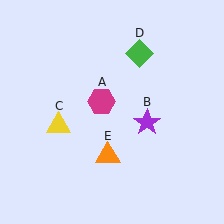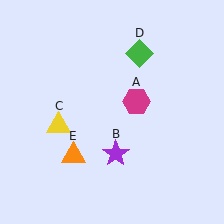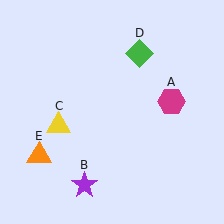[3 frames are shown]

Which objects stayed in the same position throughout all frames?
Yellow triangle (object C) and green diamond (object D) remained stationary.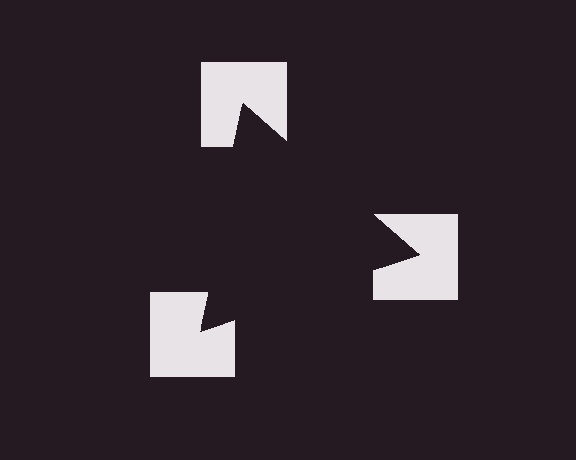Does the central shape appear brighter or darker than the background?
It typically appears slightly darker than the background, even though no actual brightness change is drawn.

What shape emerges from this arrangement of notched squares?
An illusory triangle — its edges are inferred from the aligned wedge cuts in the notched squares, not physically drawn.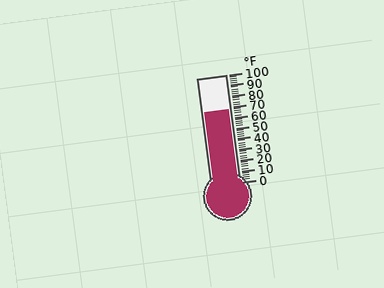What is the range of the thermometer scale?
The thermometer scale ranges from 0°F to 100°F.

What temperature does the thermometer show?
The thermometer shows approximately 68°F.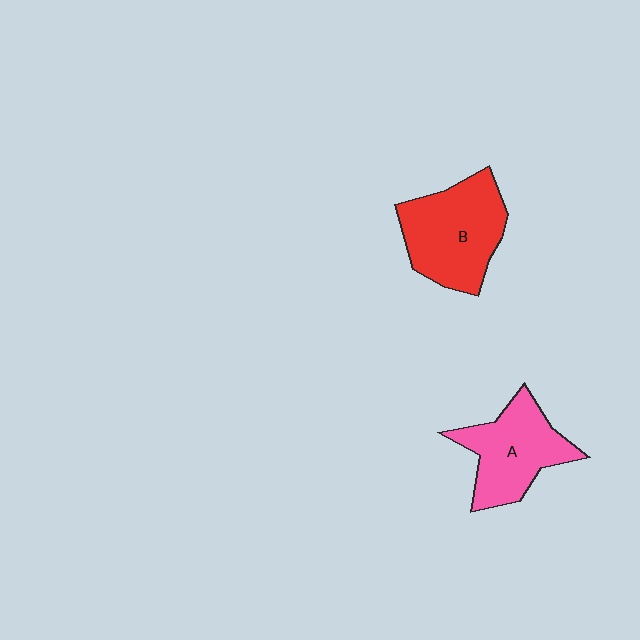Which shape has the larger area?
Shape B (red).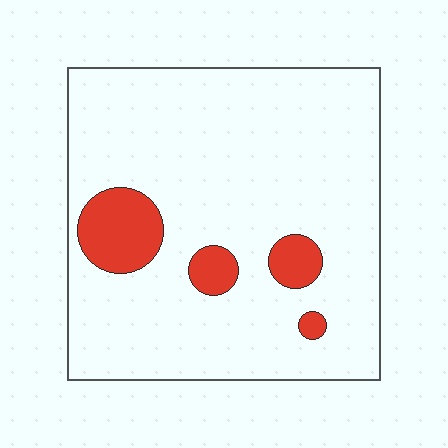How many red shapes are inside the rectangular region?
4.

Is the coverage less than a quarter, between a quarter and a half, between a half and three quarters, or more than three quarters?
Less than a quarter.